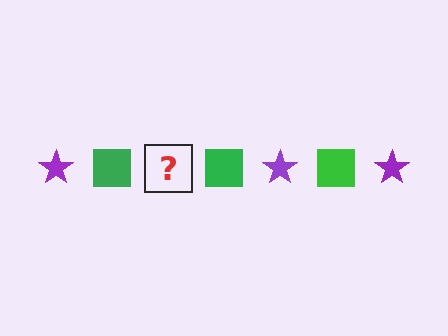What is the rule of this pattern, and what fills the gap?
The rule is that the pattern alternates between purple star and green square. The gap should be filled with a purple star.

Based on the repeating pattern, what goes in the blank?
The blank should be a purple star.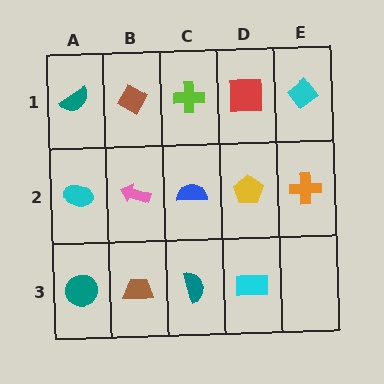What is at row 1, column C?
A lime cross.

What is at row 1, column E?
A cyan diamond.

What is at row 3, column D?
A cyan rectangle.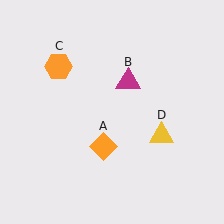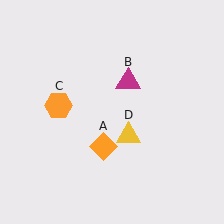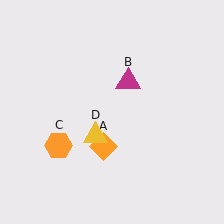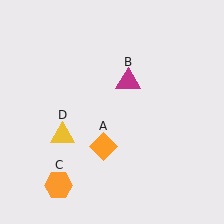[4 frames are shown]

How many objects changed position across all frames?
2 objects changed position: orange hexagon (object C), yellow triangle (object D).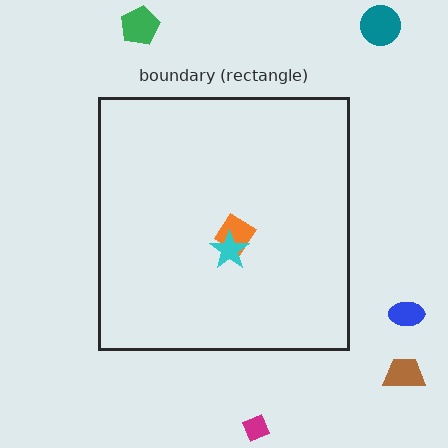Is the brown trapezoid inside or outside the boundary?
Outside.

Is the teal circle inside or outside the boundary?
Outside.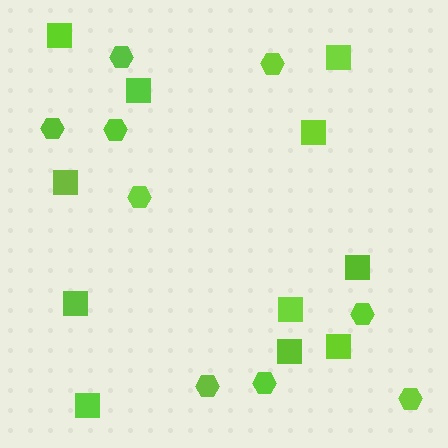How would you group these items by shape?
There are 2 groups: one group of hexagons (9) and one group of squares (11).